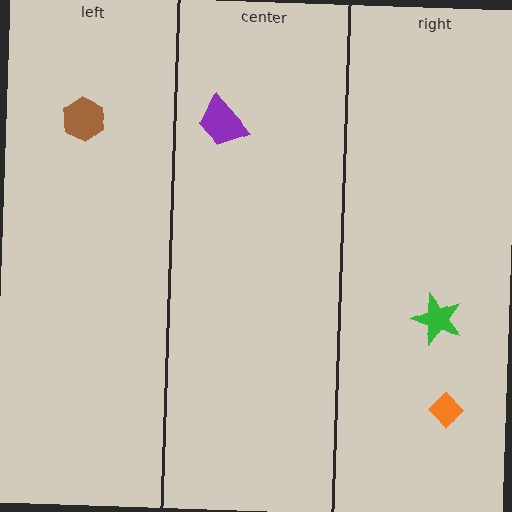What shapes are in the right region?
The green star, the orange diamond.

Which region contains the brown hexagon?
The left region.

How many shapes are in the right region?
2.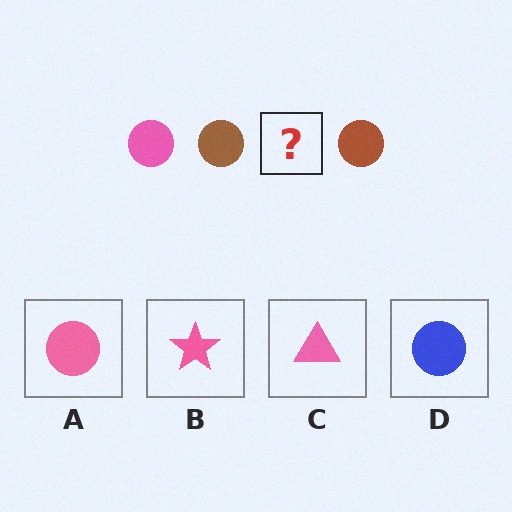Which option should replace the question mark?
Option A.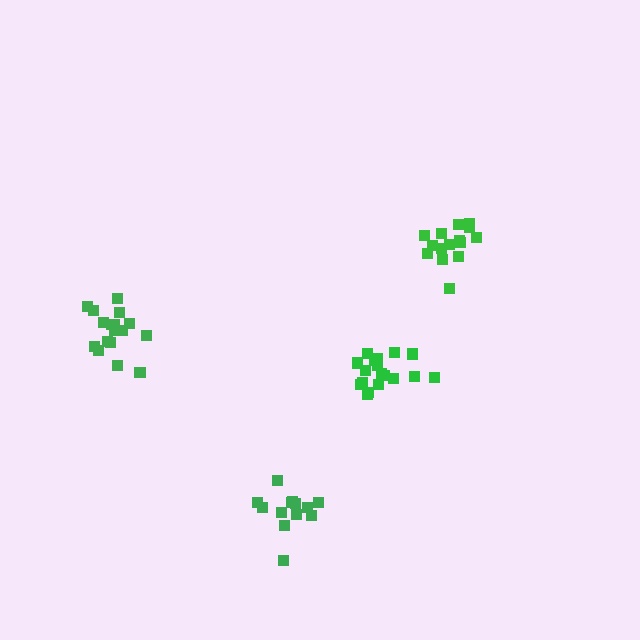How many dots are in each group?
Group 1: 18 dots, Group 2: 13 dots, Group 3: 15 dots, Group 4: 17 dots (63 total).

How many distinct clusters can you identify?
There are 4 distinct clusters.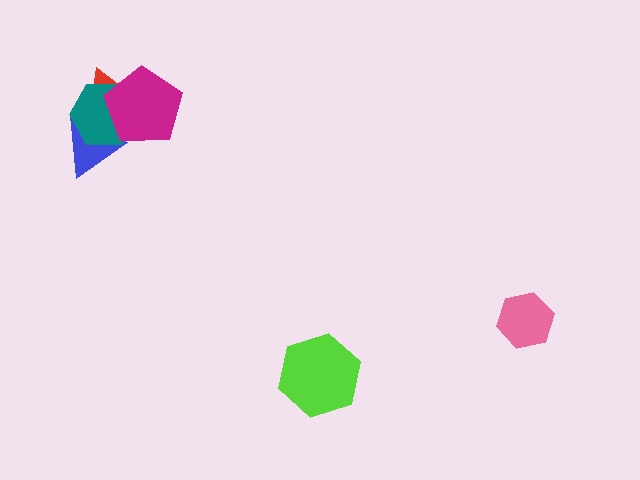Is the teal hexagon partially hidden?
Yes, it is partially covered by another shape.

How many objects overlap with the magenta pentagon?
3 objects overlap with the magenta pentagon.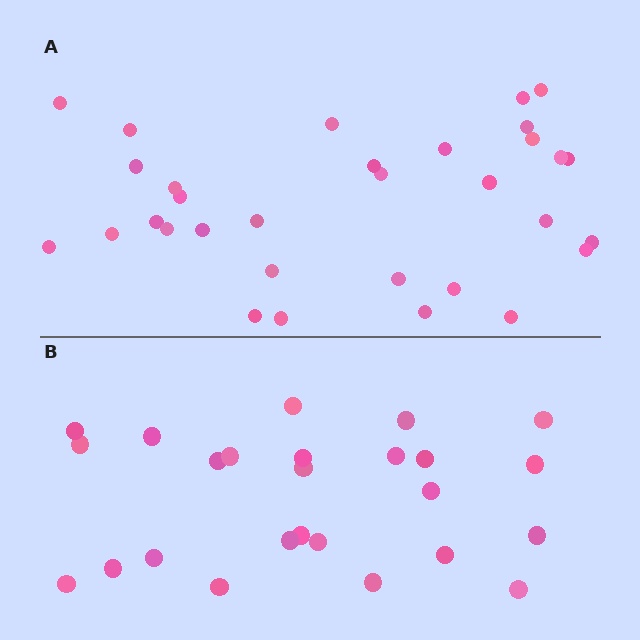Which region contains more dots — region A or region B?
Region A (the top region) has more dots.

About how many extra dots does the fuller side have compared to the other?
Region A has roughly 8 or so more dots than region B.